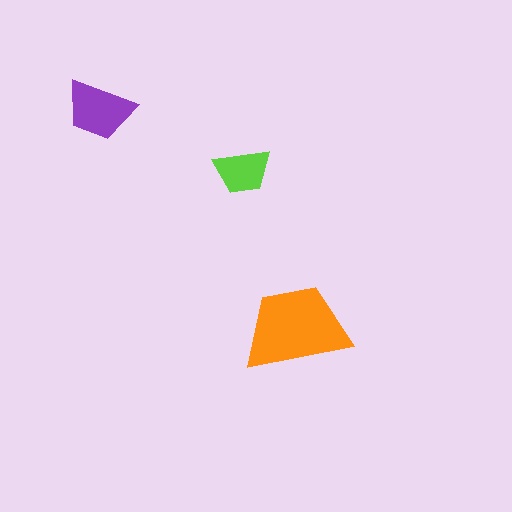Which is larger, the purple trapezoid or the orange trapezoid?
The orange one.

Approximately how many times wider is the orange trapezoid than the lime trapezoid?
About 2 times wider.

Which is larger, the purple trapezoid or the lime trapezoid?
The purple one.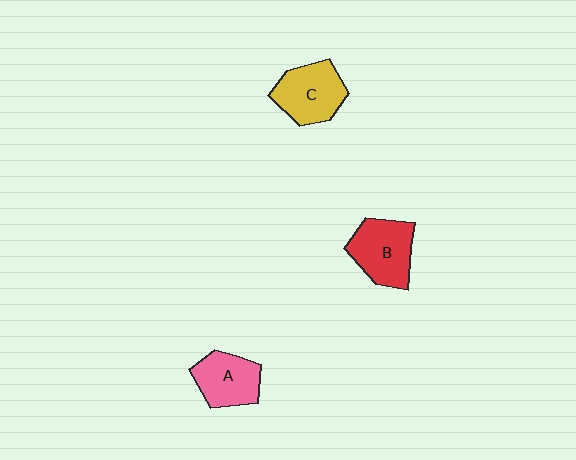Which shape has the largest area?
Shape B (red).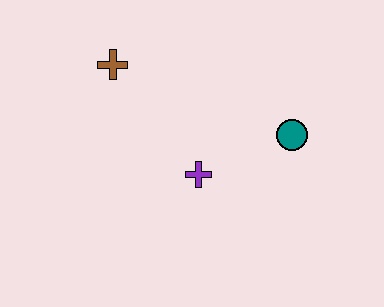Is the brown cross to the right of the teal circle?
No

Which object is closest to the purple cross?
The teal circle is closest to the purple cross.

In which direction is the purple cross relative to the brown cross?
The purple cross is below the brown cross.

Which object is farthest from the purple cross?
The brown cross is farthest from the purple cross.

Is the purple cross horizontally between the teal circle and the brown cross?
Yes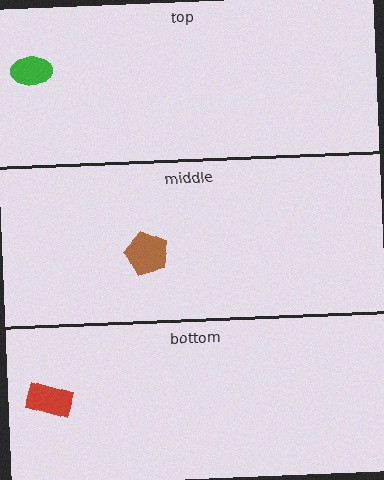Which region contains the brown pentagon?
The middle region.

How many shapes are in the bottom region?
1.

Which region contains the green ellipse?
The top region.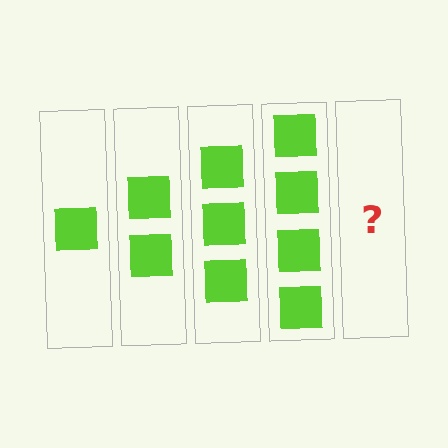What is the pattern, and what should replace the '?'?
The pattern is that each step adds one more square. The '?' should be 5 squares.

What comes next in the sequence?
The next element should be 5 squares.